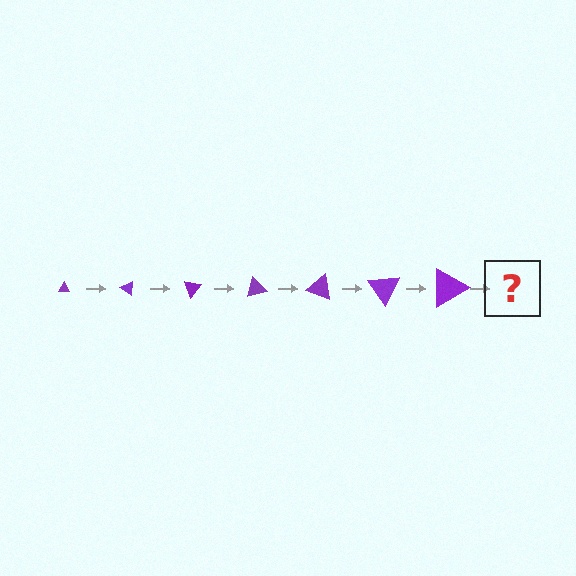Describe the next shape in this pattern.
It should be a triangle, larger than the previous one and rotated 245 degrees from the start.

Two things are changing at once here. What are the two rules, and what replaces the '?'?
The two rules are that the triangle grows larger each step and it rotates 35 degrees each step. The '?' should be a triangle, larger than the previous one and rotated 245 degrees from the start.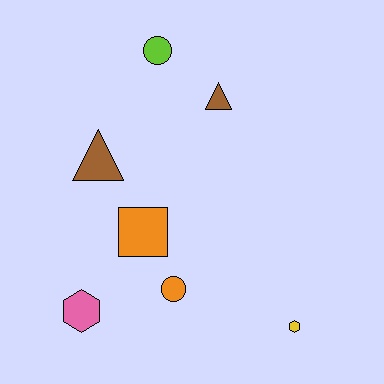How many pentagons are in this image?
There are no pentagons.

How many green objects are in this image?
There are no green objects.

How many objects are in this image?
There are 7 objects.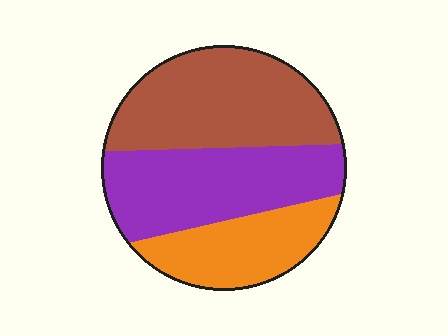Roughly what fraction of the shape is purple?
Purple takes up between a quarter and a half of the shape.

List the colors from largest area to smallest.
From largest to smallest: brown, purple, orange.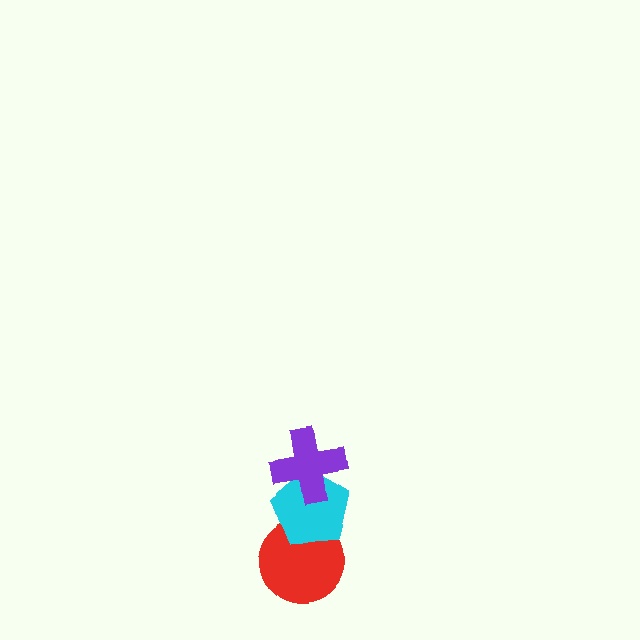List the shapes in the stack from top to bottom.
From top to bottom: the purple cross, the cyan pentagon, the red circle.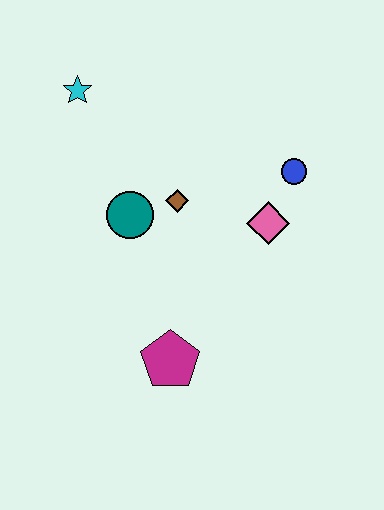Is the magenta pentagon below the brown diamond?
Yes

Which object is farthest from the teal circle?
The blue circle is farthest from the teal circle.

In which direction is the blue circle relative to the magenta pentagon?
The blue circle is above the magenta pentagon.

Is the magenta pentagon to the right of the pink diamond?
No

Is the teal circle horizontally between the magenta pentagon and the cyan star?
Yes